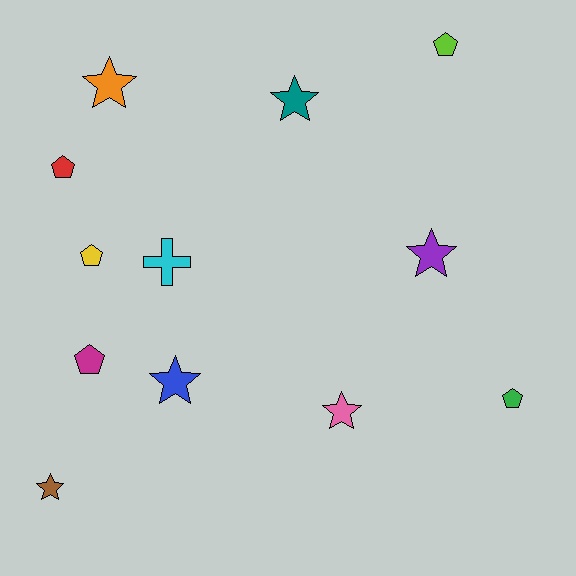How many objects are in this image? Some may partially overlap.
There are 12 objects.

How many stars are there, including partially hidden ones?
There are 6 stars.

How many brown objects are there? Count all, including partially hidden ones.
There is 1 brown object.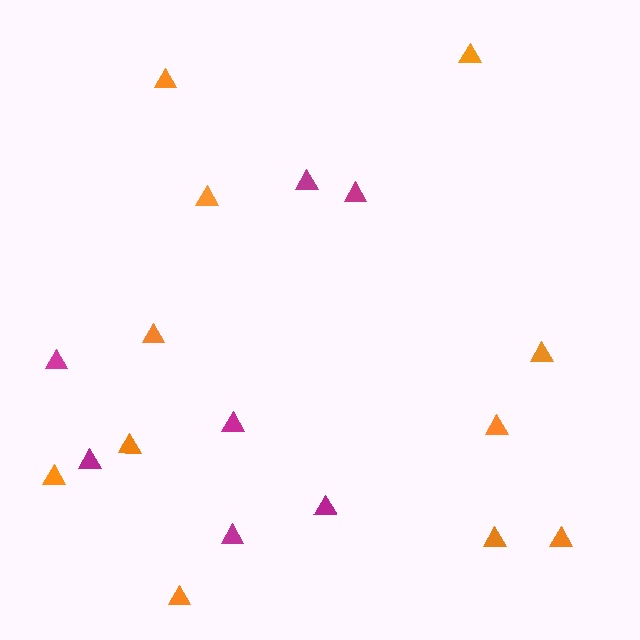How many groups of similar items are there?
There are 2 groups: one group of magenta triangles (7) and one group of orange triangles (11).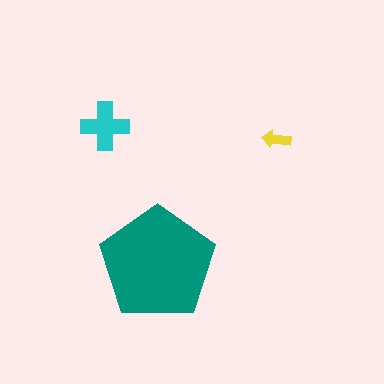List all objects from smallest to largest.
The yellow arrow, the cyan cross, the teal pentagon.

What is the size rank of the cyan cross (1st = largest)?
2nd.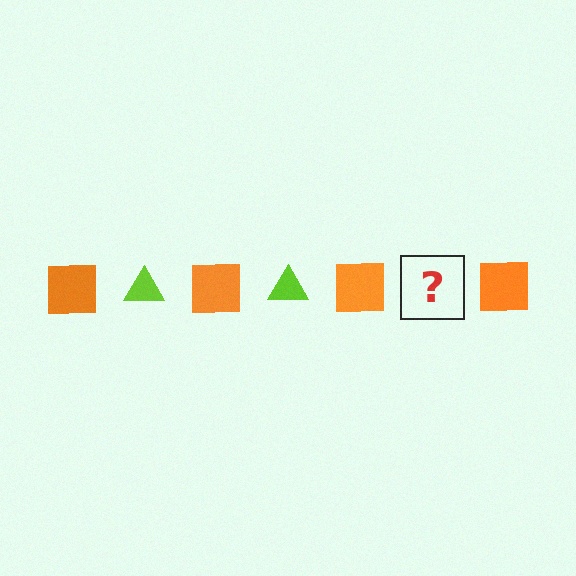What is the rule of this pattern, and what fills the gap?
The rule is that the pattern alternates between orange square and lime triangle. The gap should be filled with a lime triangle.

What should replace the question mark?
The question mark should be replaced with a lime triangle.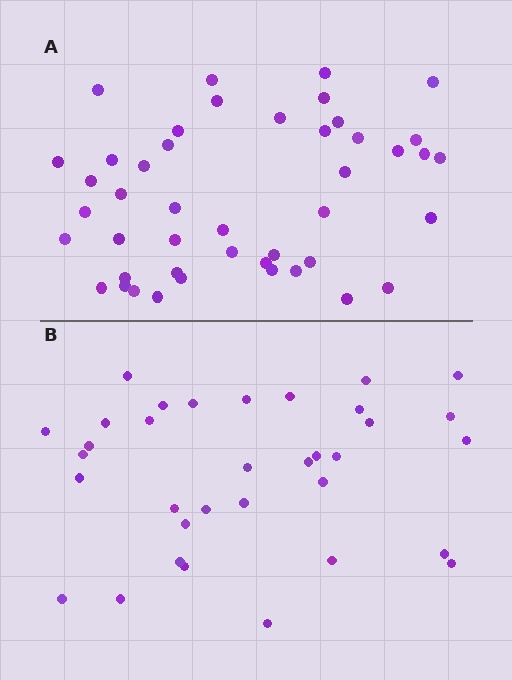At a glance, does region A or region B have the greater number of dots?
Region A (the top region) has more dots.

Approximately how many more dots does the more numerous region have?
Region A has roughly 12 or so more dots than region B.